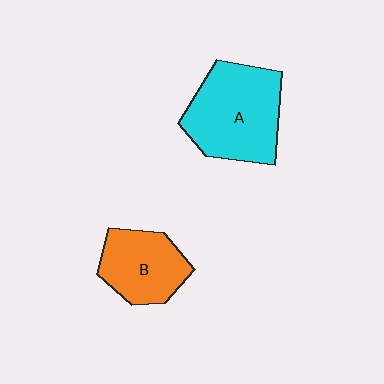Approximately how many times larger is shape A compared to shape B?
Approximately 1.5 times.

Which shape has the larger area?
Shape A (cyan).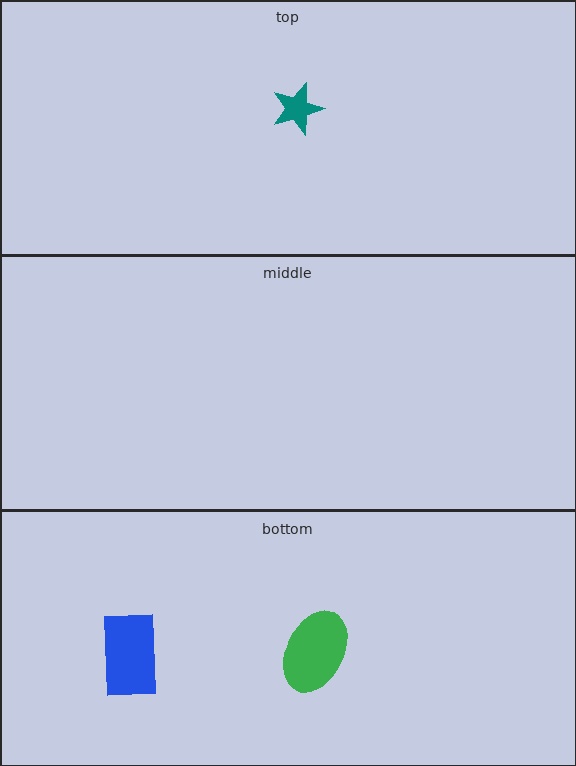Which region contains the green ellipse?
The bottom region.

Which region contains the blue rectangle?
The bottom region.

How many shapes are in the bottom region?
2.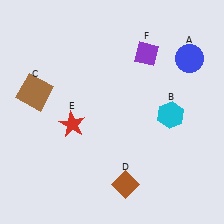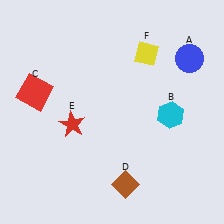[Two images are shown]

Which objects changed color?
C changed from brown to red. F changed from purple to yellow.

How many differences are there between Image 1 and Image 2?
There are 2 differences between the two images.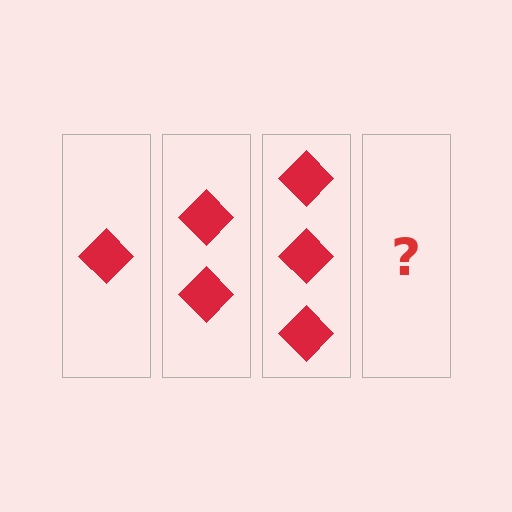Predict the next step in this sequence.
The next step is 4 diamonds.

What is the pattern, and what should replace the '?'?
The pattern is that each step adds one more diamond. The '?' should be 4 diamonds.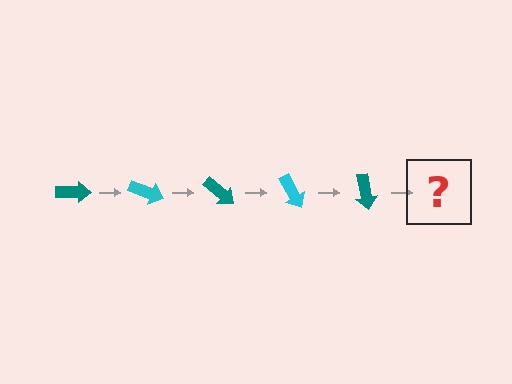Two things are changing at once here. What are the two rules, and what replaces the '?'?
The two rules are that it rotates 20 degrees each step and the color cycles through teal and cyan. The '?' should be a cyan arrow, rotated 100 degrees from the start.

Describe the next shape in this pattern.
It should be a cyan arrow, rotated 100 degrees from the start.